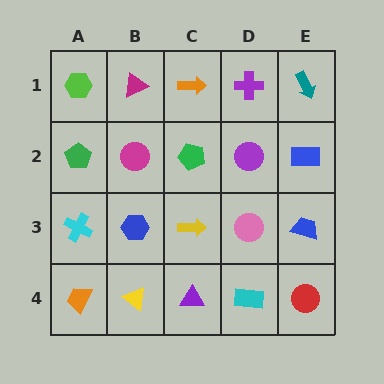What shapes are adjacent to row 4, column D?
A pink circle (row 3, column D), a purple triangle (row 4, column C), a red circle (row 4, column E).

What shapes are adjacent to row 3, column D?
A purple circle (row 2, column D), a cyan rectangle (row 4, column D), a yellow arrow (row 3, column C), a blue trapezoid (row 3, column E).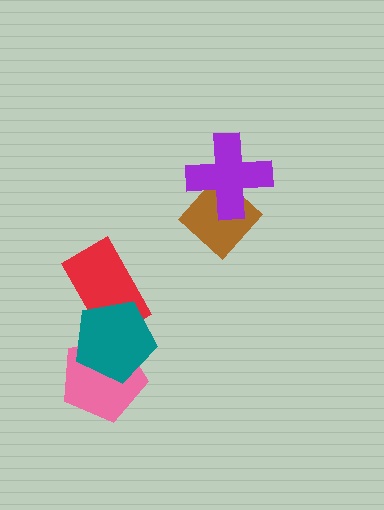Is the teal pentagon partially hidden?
No, no other shape covers it.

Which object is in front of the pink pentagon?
The teal pentagon is in front of the pink pentagon.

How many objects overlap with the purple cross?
1 object overlaps with the purple cross.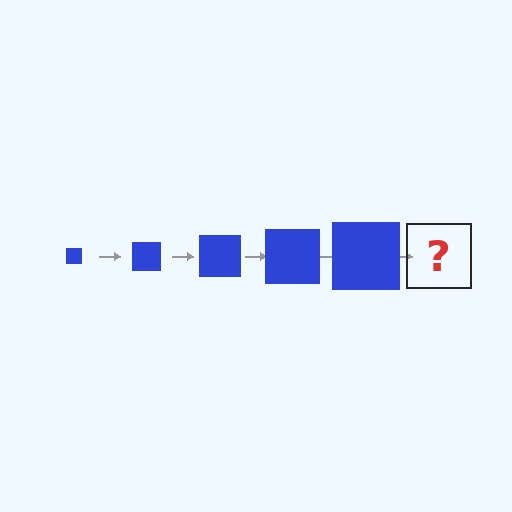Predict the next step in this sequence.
The next step is a blue square, larger than the previous one.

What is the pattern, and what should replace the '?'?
The pattern is that the square gets progressively larger each step. The '?' should be a blue square, larger than the previous one.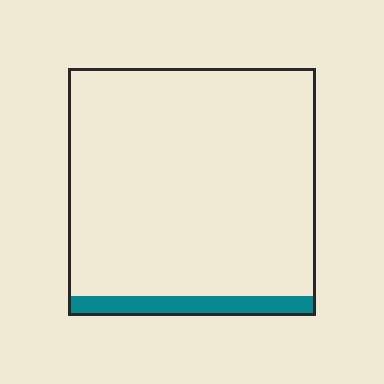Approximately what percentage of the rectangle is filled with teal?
Approximately 10%.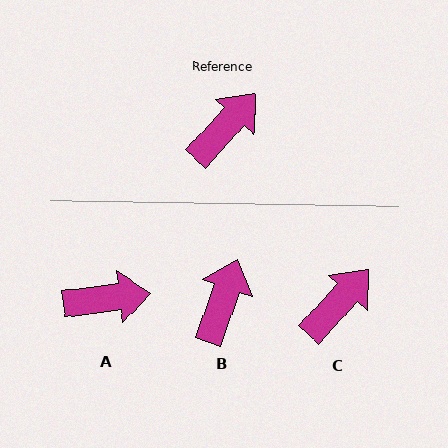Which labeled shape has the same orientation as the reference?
C.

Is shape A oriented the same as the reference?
No, it is off by about 40 degrees.